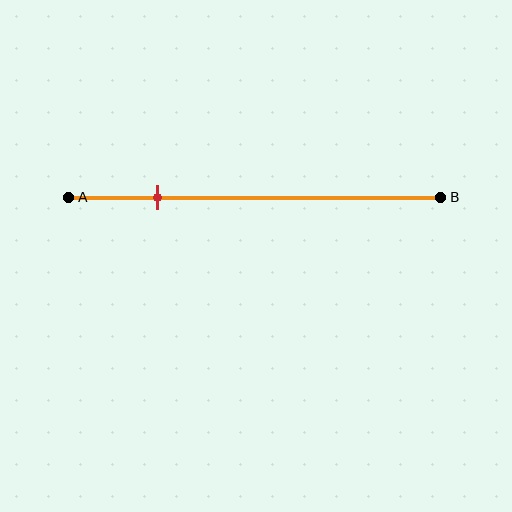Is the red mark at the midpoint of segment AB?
No, the mark is at about 25% from A, not at the 50% midpoint.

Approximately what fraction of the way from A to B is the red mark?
The red mark is approximately 25% of the way from A to B.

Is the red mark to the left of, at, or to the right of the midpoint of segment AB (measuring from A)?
The red mark is to the left of the midpoint of segment AB.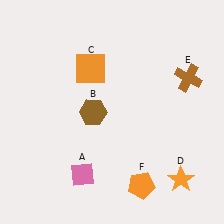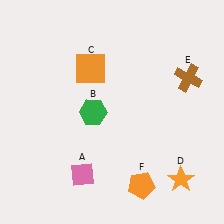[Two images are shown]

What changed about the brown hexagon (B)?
In Image 1, B is brown. In Image 2, it changed to green.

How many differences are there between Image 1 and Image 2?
There is 1 difference between the two images.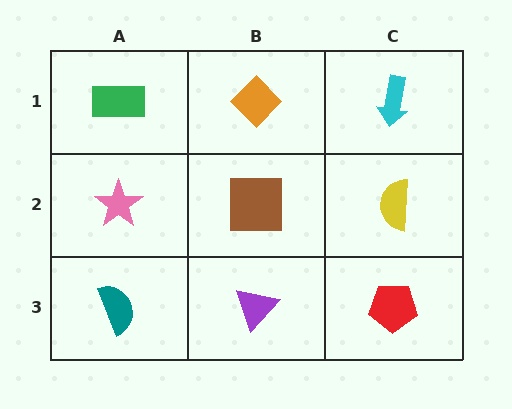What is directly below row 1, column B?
A brown square.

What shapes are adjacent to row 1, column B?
A brown square (row 2, column B), a green rectangle (row 1, column A), a cyan arrow (row 1, column C).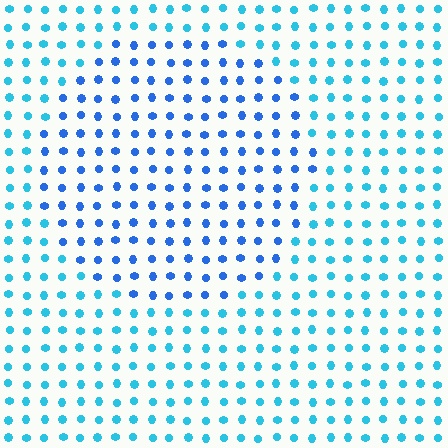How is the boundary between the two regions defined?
The boundary is defined purely by a slight shift in hue (about 29 degrees). Spacing, size, and orientation are identical on both sides.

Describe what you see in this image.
The image is filled with small cyan elements in a uniform arrangement. A circle-shaped region is visible where the elements are tinted to a slightly different hue, forming a subtle color boundary.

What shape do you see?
I see a circle.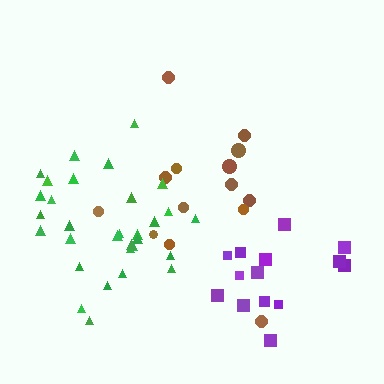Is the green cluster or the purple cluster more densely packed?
Green.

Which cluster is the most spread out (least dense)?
Brown.